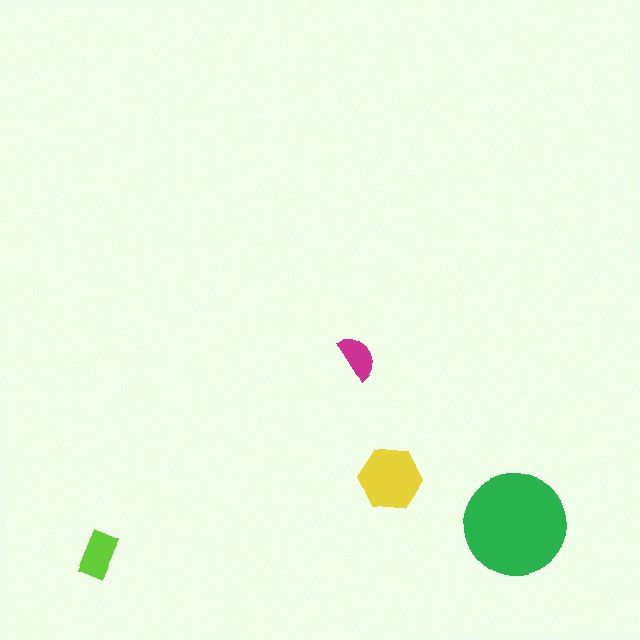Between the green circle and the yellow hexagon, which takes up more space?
The green circle.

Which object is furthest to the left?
The lime rectangle is leftmost.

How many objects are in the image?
There are 4 objects in the image.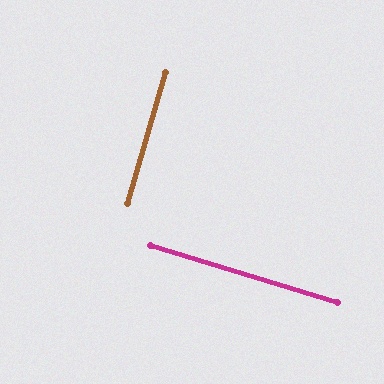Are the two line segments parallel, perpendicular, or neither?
Perpendicular — they meet at approximately 89°.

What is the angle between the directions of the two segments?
Approximately 89 degrees.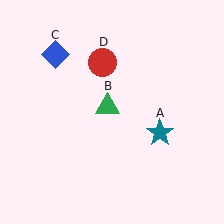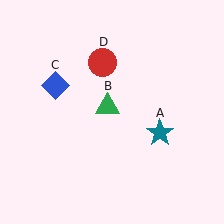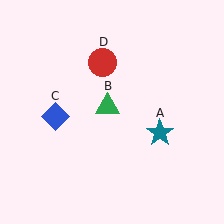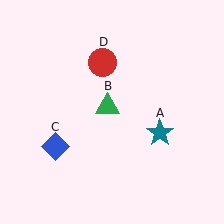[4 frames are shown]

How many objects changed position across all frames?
1 object changed position: blue diamond (object C).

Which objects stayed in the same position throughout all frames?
Teal star (object A) and green triangle (object B) and red circle (object D) remained stationary.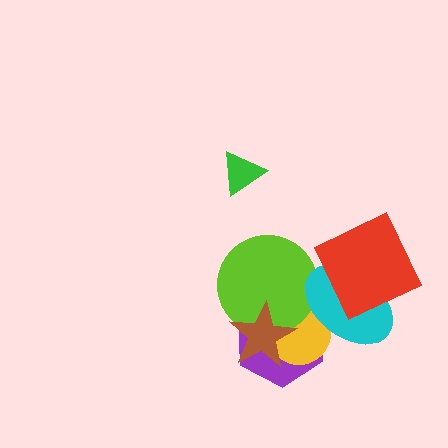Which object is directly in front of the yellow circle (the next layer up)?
The lime circle is directly in front of the yellow circle.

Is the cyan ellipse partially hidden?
Yes, it is partially covered by another shape.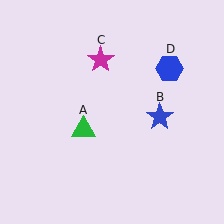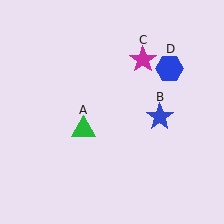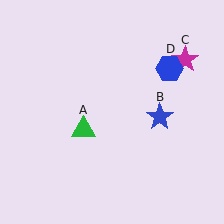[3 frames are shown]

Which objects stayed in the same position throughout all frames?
Green triangle (object A) and blue star (object B) and blue hexagon (object D) remained stationary.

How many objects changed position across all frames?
1 object changed position: magenta star (object C).